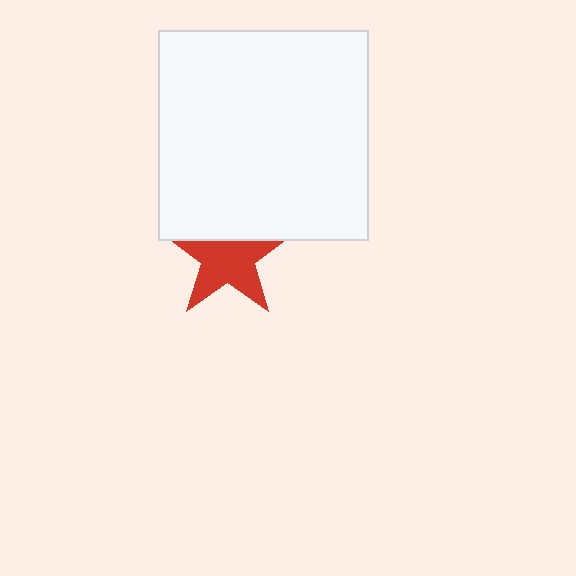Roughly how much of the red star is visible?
Most of it is visible (roughly 68%).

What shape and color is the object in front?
The object in front is a white square.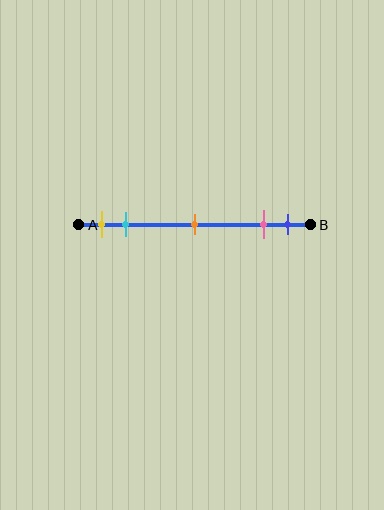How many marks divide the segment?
There are 5 marks dividing the segment.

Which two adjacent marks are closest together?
The pink and blue marks are the closest adjacent pair.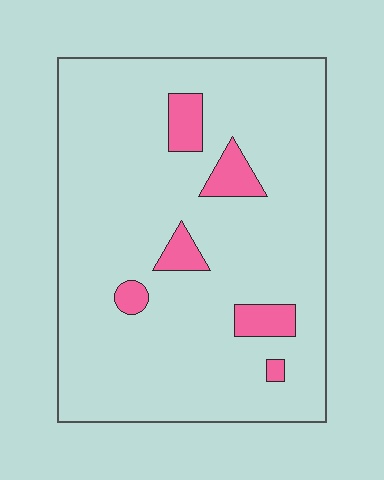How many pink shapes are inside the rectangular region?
6.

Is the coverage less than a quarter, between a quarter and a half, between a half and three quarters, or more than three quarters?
Less than a quarter.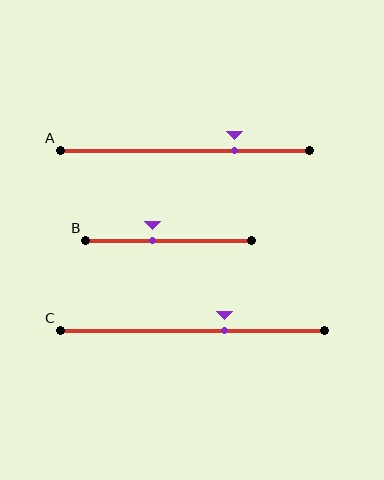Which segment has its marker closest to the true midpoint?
Segment B has its marker closest to the true midpoint.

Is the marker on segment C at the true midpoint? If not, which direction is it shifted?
No, the marker on segment C is shifted to the right by about 12% of the segment length.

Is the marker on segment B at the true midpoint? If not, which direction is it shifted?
No, the marker on segment B is shifted to the left by about 10% of the segment length.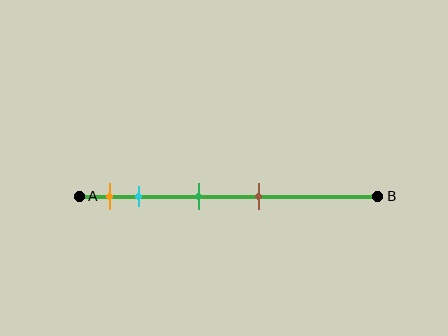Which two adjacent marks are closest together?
The orange and cyan marks are the closest adjacent pair.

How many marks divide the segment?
There are 4 marks dividing the segment.